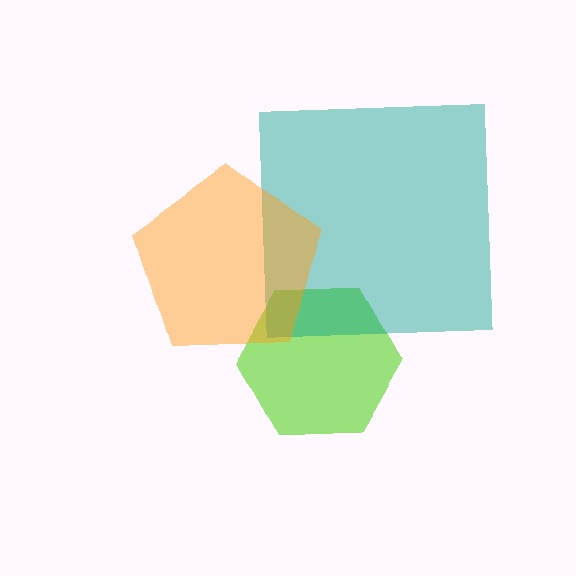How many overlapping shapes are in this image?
There are 3 overlapping shapes in the image.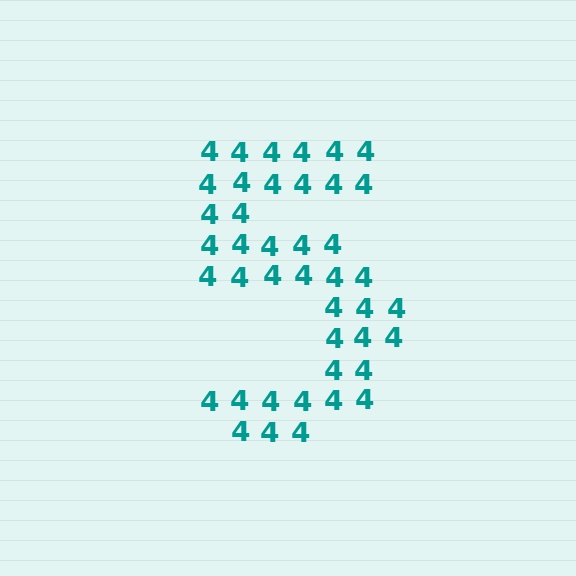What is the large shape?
The large shape is the digit 5.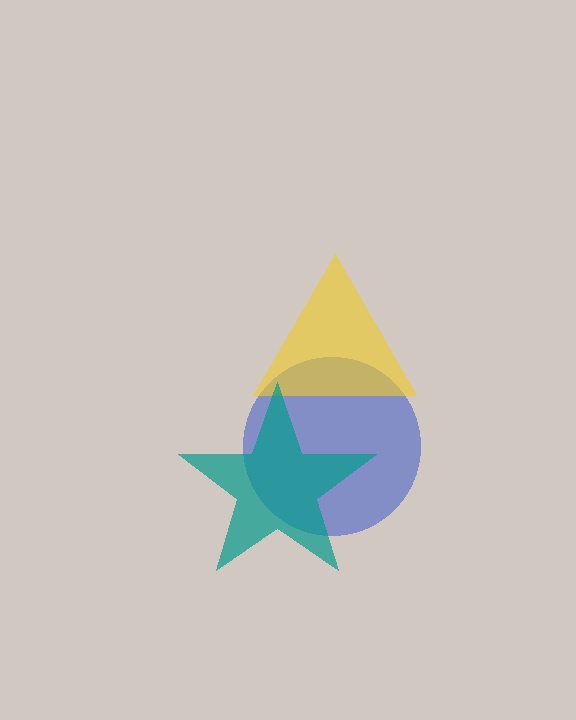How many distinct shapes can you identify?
There are 3 distinct shapes: a blue circle, a yellow triangle, a teal star.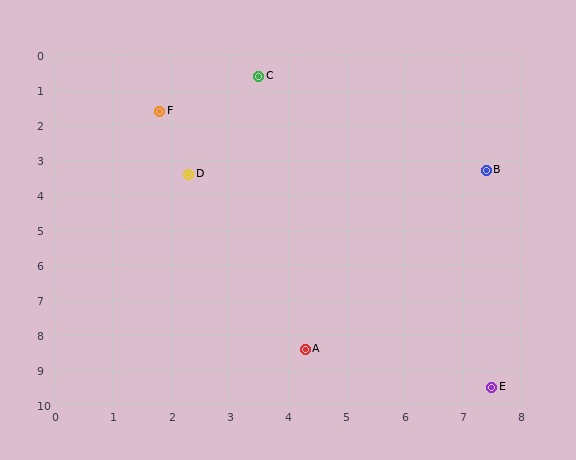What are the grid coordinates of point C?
Point C is at approximately (3.5, 0.6).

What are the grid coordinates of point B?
Point B is at approximately (7.4, 3.3).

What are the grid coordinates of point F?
Point F is at approximately (1.8, 1.6).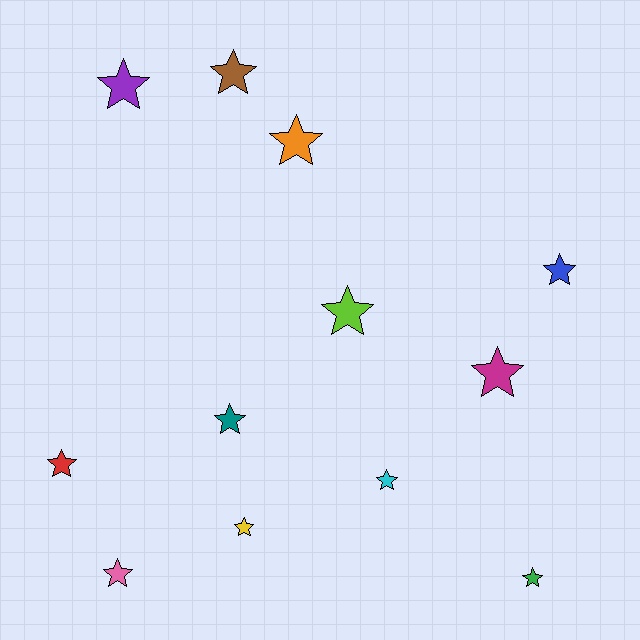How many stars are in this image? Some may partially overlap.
There are 12 stars.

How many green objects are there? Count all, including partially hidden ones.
There is 1 green object.